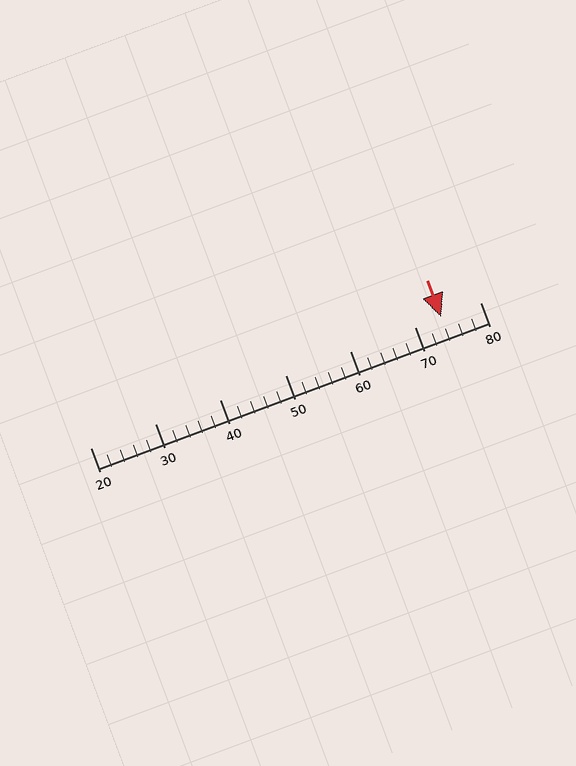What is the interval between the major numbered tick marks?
The major tick marks are spaced 10 units apart.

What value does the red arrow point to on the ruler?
The red arrow points to approximately 74.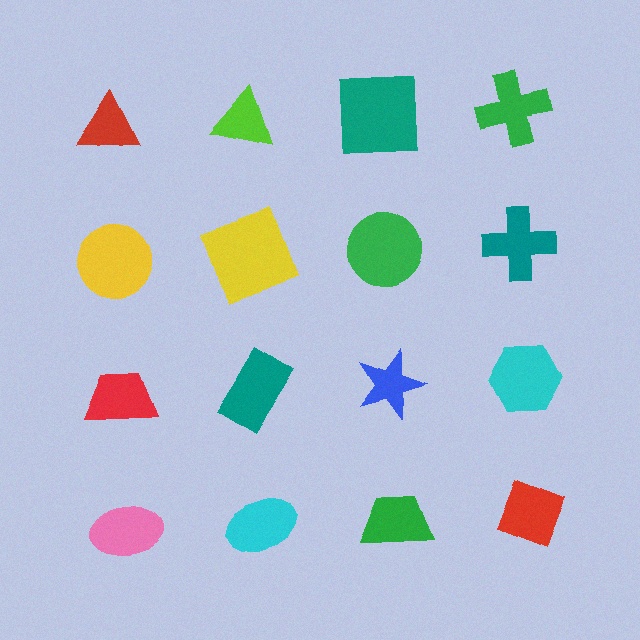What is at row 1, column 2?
A lime triangle.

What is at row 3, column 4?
A cyan hexagon.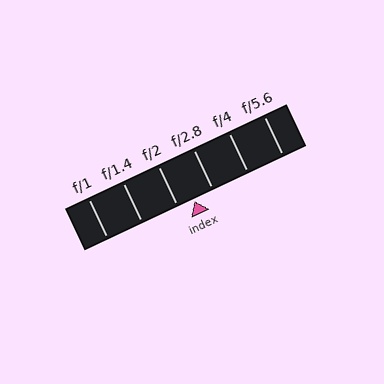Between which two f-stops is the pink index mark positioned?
The index mark is between f/2 and f/2.8.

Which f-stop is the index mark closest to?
The index mark is closest to f/2.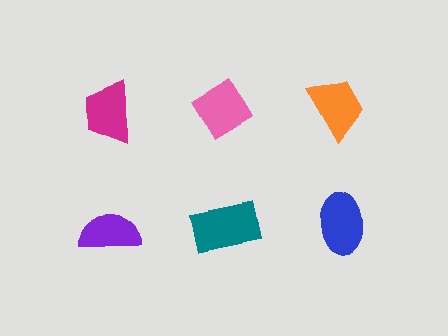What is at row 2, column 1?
A purple semicircle.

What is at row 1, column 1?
A magenta trapezoid.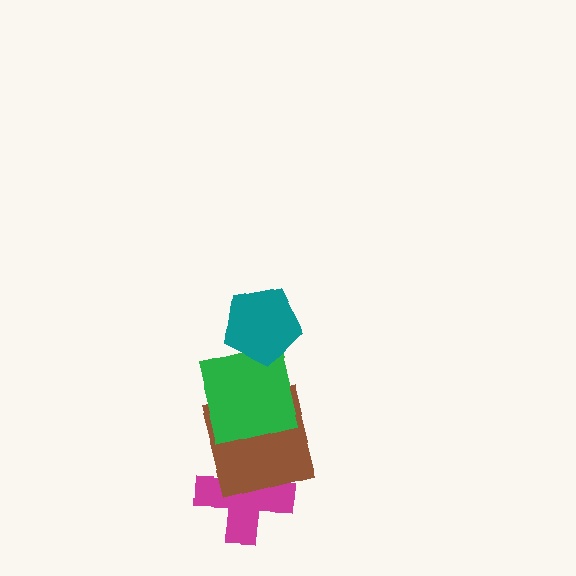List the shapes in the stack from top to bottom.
From top to bottom: the teal pentagon, the green square, the brown square, the magenta cross.